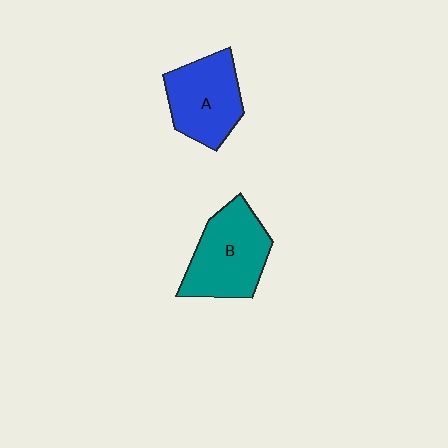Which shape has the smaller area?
Shape A (blue).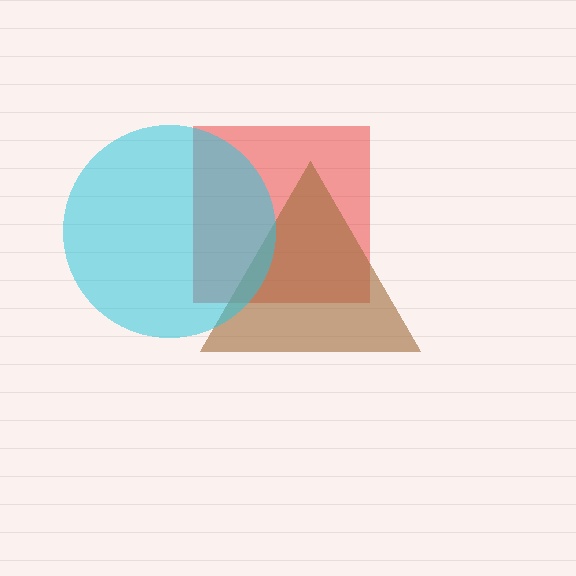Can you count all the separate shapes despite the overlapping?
Yes, there are 3 separate shapes.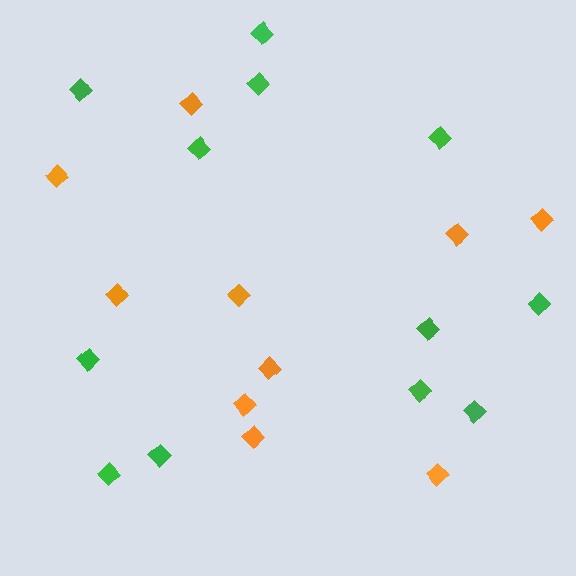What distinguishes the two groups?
There are 2 groups: one group of orange diamonds (10) and one group of green diamonds (12).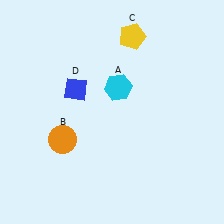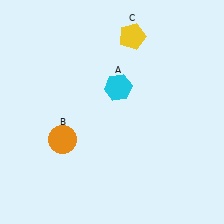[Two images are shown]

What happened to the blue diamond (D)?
The blue diamond (D) was removed in Image 2. It was in the top-left area of Image 1.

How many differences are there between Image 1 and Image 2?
There is 1 difference between the two images.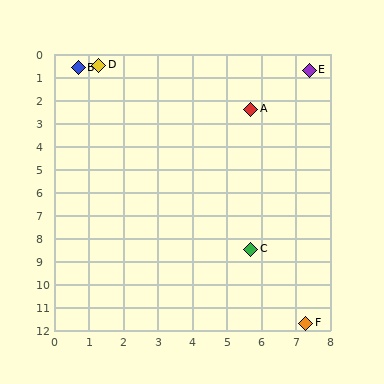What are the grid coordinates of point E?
Point E is at approximately (7.4, 0.7).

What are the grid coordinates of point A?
Point A is at approximately (5.7, 2.4).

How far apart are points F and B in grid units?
Points F and B are about 12.9 grid units apart.